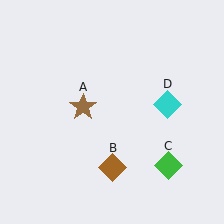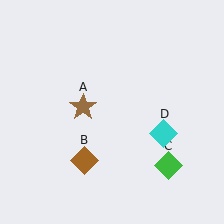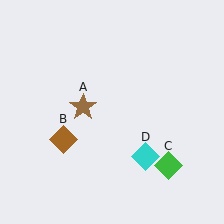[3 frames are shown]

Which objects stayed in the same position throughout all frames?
Brown star (object A) and green diamond (object C) remained stationary.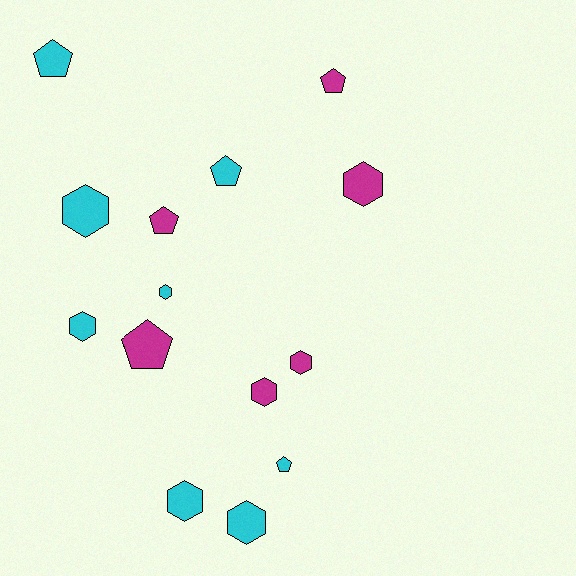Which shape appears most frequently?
Hexagon, with 8 objects.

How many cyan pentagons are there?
There are 3 cyan pentagons.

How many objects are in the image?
There are 14 objects.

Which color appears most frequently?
Cyan, with 8 objects.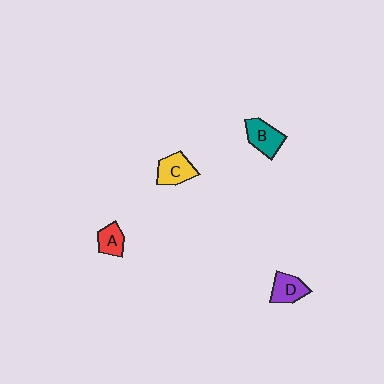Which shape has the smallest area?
Shape A (red).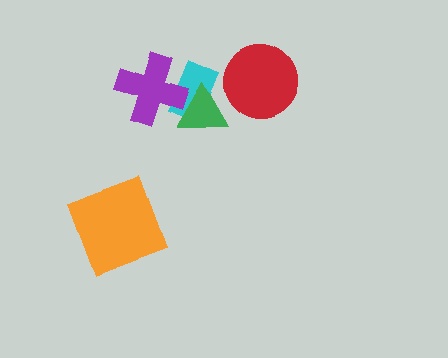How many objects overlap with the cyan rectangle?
2 objects overlap with the cyan rectangle.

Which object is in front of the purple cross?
The green triangle is in front of the purple cross.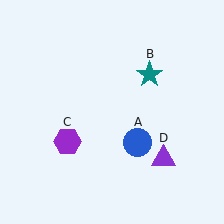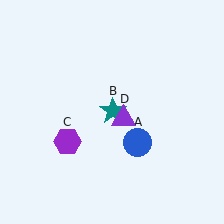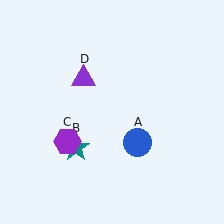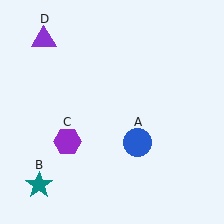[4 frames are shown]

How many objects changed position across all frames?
2 objects changed position: teal star (object B), purple triangle (object D).